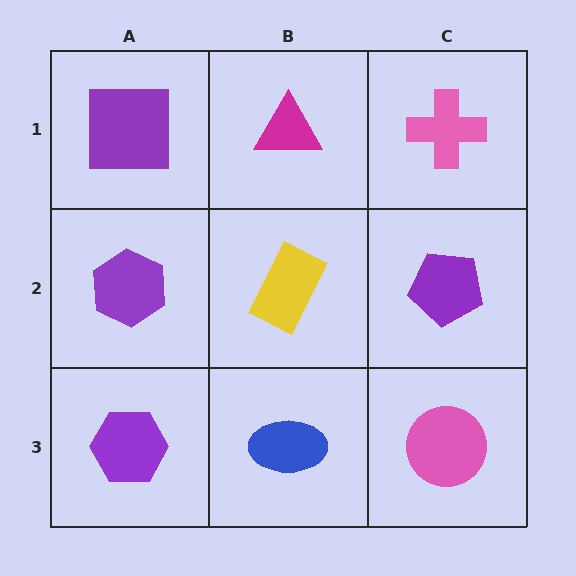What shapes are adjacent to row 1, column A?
A purple hexagon (row 2, column A), a magenta triangle (row 1, column B).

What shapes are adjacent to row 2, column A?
A purple square (row 1, column A), a purple hexagon (row 3, column A), a yellow rectangle (row 2, column B).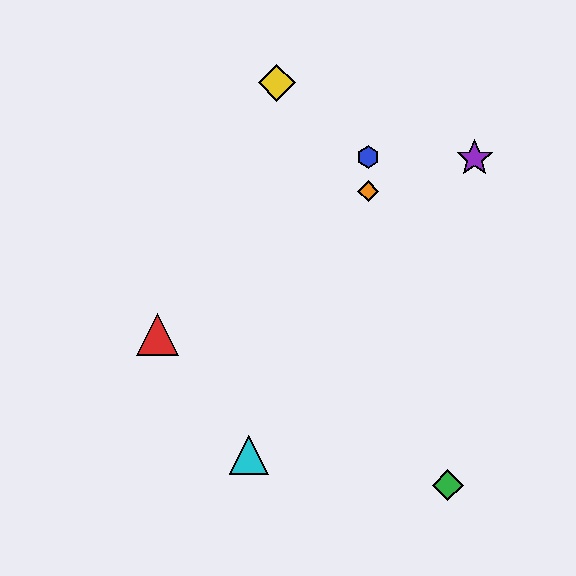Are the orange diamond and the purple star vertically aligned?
No, the orange diamond is at x≈368 and the purple star is at x≈475.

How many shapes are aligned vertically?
2 shapes (the blue hexagon, the orange diamond) are aligned vertically.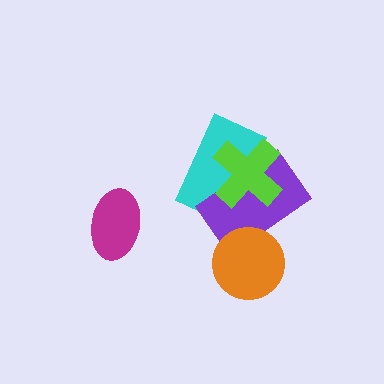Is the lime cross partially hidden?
No, no other shape covers it.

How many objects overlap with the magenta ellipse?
0 objects overlap with the magenta ellipse.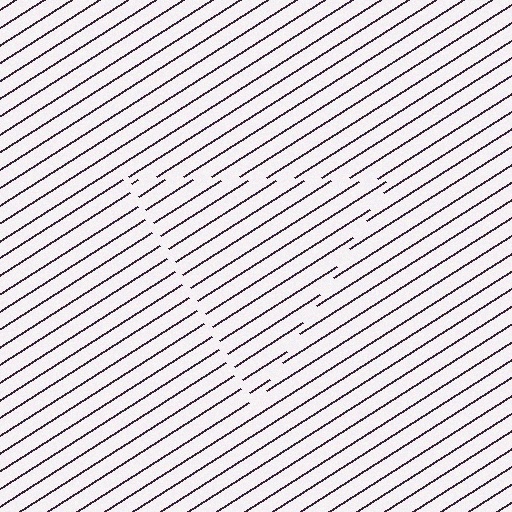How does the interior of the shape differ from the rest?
The interior of the shape contains the same grating, shifted by half a period — the contour is defined by the phase discontinuity where line-ends from the inner and outer gratings abut.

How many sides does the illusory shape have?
3 sides — the line-ends trace a triangle.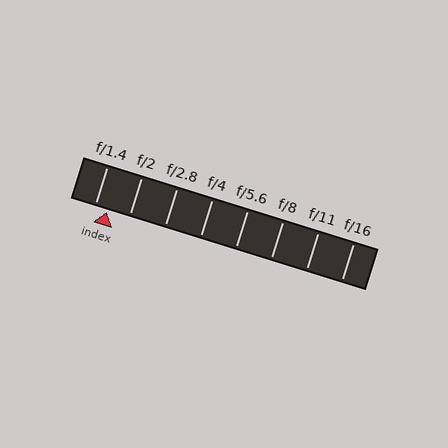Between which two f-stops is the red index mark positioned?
The index mark is between f/1.4 and f/2.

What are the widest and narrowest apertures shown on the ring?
The widest aperture shown is f/1.4 and the narrowest is f/16.